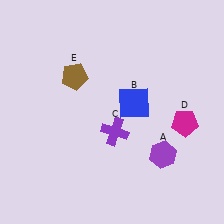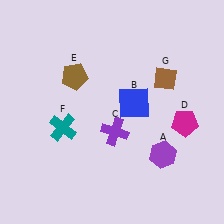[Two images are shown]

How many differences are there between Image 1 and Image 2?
There are 2 differences between the two images.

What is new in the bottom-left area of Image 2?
A teal cross (F) was added in the bottom-left area of Image 2.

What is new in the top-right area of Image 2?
A brown diamond (G) was added in the top-right area of Image 2.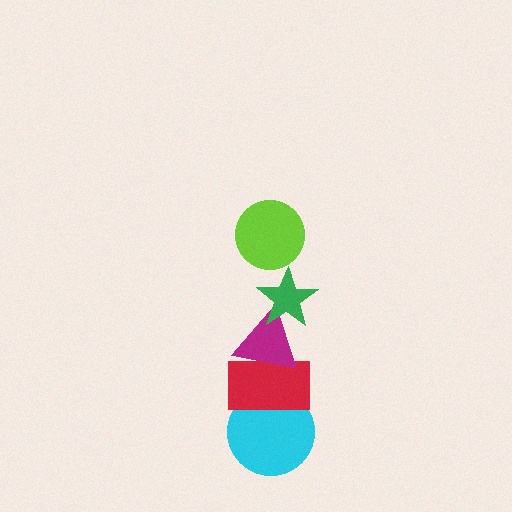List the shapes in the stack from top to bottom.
From top to bottom: the lime circle, the green star, the magenta triangle, the red rectangle, the cyan circle.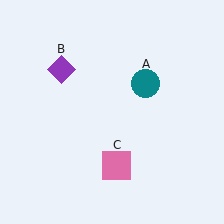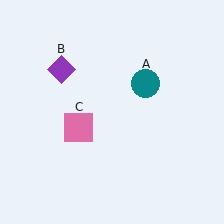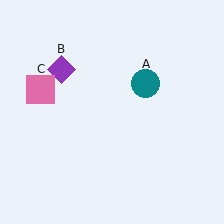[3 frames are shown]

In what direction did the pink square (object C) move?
The pink square (object C) moved up and to the left.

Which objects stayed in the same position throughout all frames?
Teal circle (object A) and purple diamond (object B) remained stationary.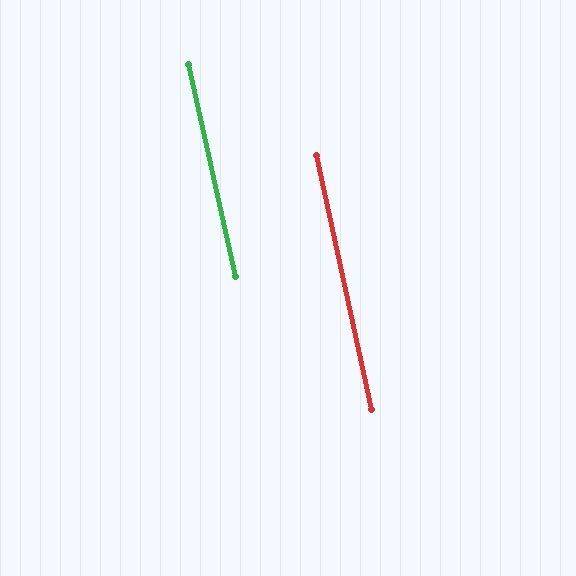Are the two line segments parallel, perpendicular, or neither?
Parallel — their directions differ by only 0.2°.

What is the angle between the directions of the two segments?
Approximately 0 degrees.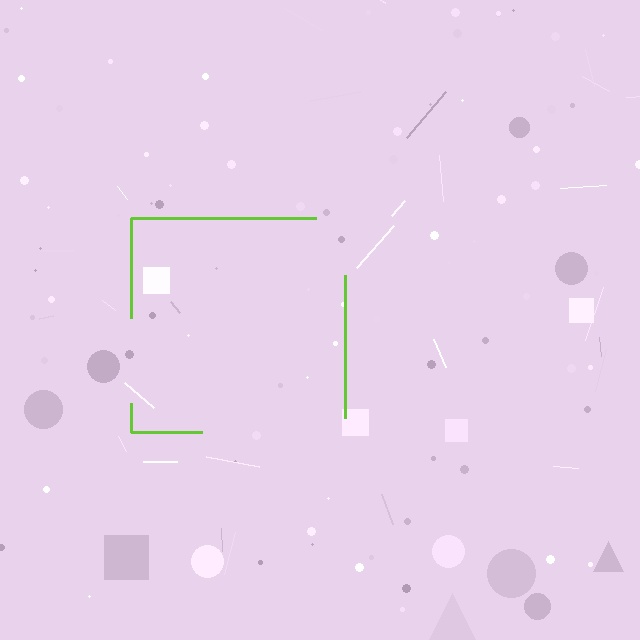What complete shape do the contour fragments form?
The contour fragments form a square.